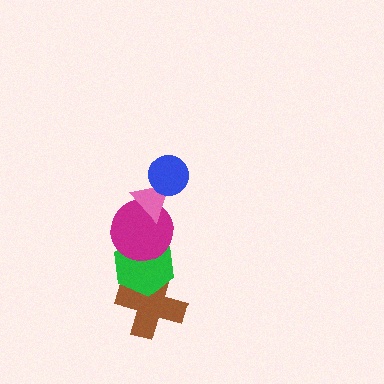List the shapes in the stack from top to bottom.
From top to bottom: the blue circle, the pink triangle, the magenta circle, the green hexagon, the brown cross.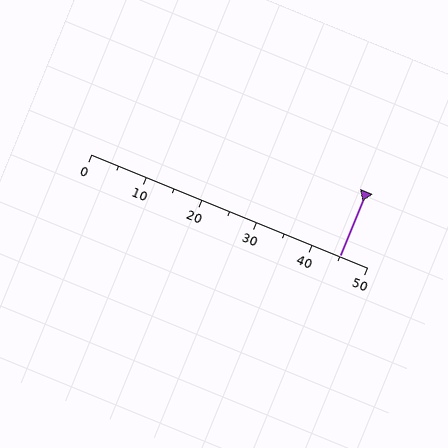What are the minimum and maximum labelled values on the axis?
The axis runs from 0 to 50.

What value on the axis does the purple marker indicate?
The marker indicates approximately 45.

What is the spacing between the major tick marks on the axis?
The major ticks are spaced 10 apart.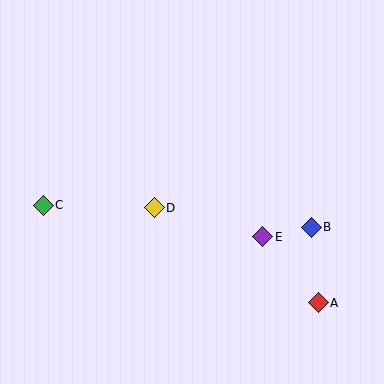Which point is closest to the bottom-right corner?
Point A is closest to the bottom-right corner.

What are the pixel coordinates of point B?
Point B is at (311, 227).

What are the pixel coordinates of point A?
Point A is at (318, 303).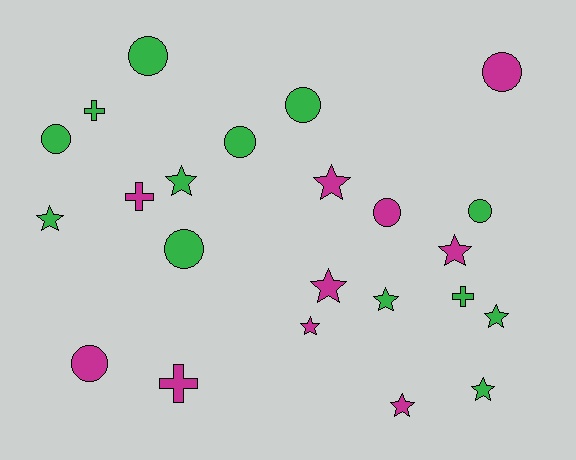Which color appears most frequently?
Green, with 13 objects.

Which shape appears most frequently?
Star, with 10 objects.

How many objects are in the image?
There are 23 objects.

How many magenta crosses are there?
There are 2 magenta crosses.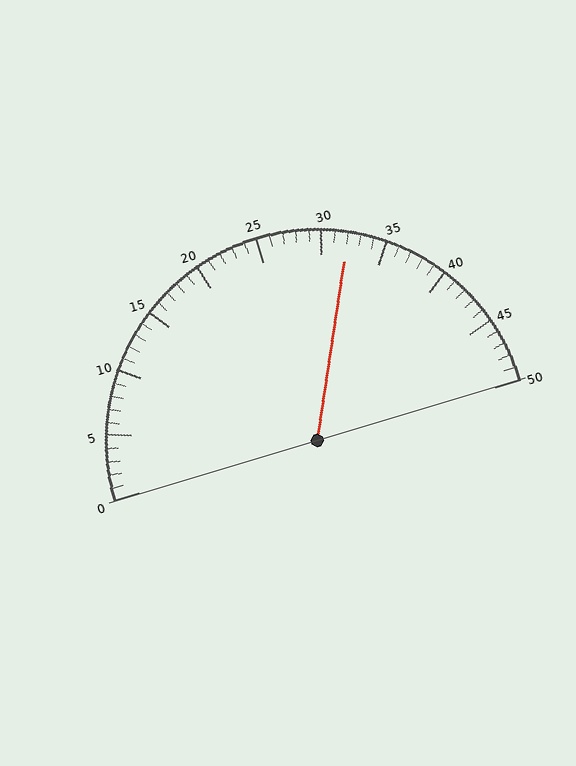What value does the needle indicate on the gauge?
The needle indicates approximately 32.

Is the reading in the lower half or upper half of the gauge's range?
The reading is in the upper half of the range (0 to 50).